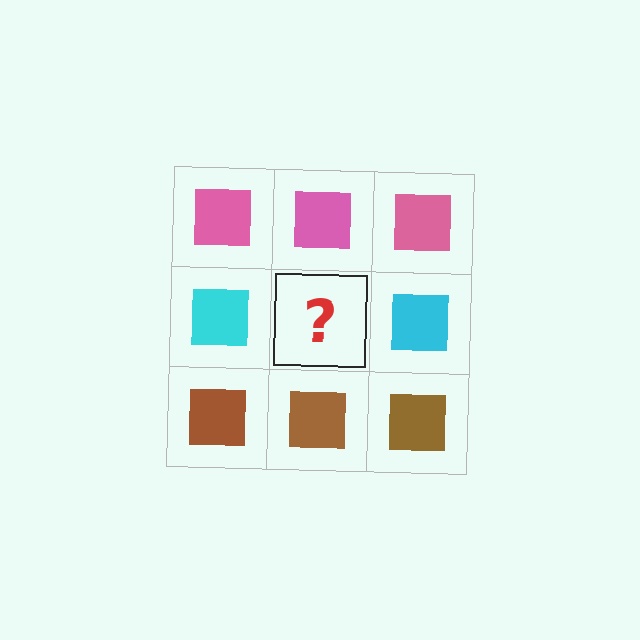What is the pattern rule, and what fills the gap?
The rule is that each row has a consistent color. The gap should be filled with a cyan square.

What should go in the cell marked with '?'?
The missing cell should contain a cyan square.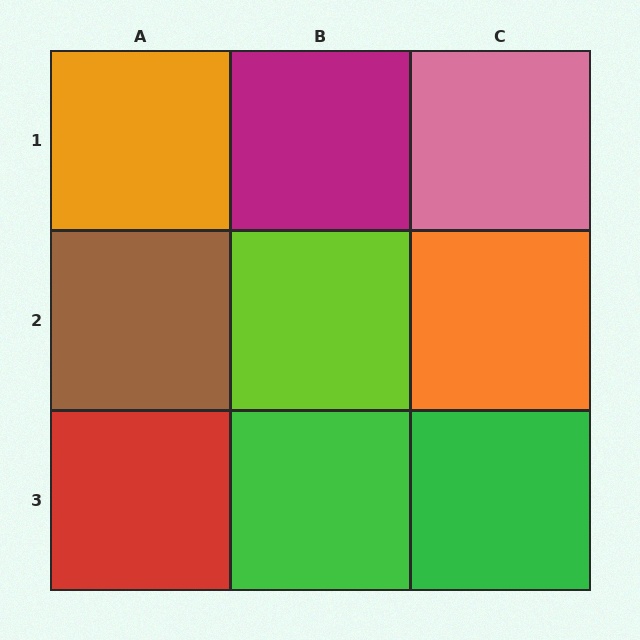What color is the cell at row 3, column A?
Red.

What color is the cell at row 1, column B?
Magenta.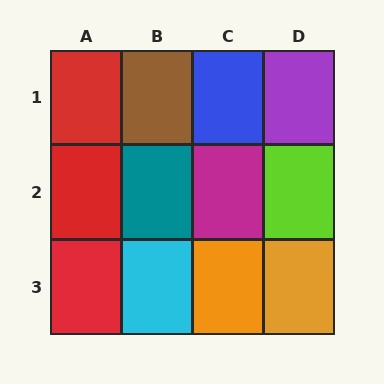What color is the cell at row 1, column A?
Red.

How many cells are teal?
1 cell is teal.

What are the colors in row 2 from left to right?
Red, teal, magenta, lime.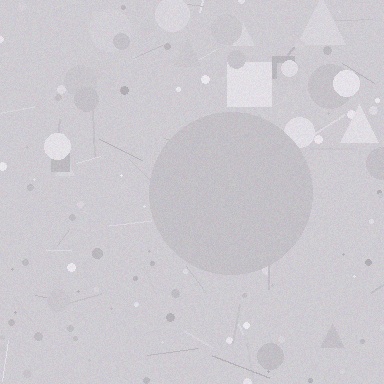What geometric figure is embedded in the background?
A circle is embedded in the background.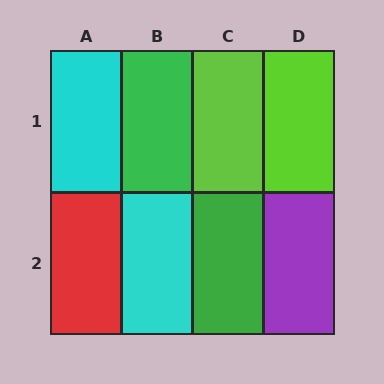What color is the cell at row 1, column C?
Lime.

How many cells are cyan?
2 cells are cyan.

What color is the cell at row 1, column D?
Lime.